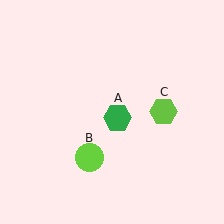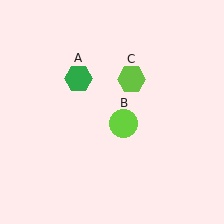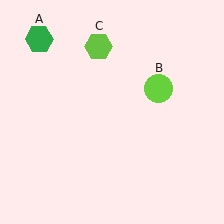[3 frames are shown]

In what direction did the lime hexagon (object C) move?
The lime hexagon (object C) moved up and to the left.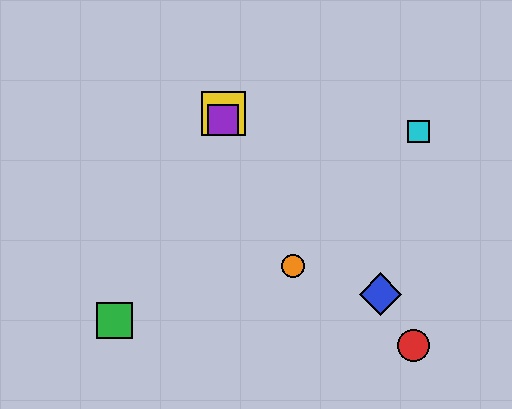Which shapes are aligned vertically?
The yellow square, the purple square are aligned vertically.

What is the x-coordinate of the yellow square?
The yellow square is at x≈223.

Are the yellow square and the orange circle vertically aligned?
No, the yellow square is at x≈223 and the orange circle is at x≈293.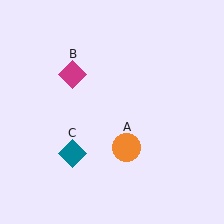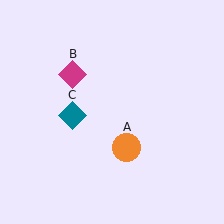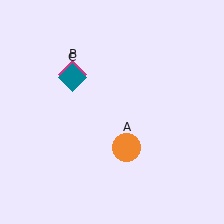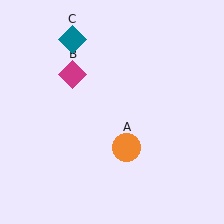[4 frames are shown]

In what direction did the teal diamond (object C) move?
The teal diamond (object C) moved up.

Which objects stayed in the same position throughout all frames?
Orange circle (object A) and magenta diamond (object B) remained stationary.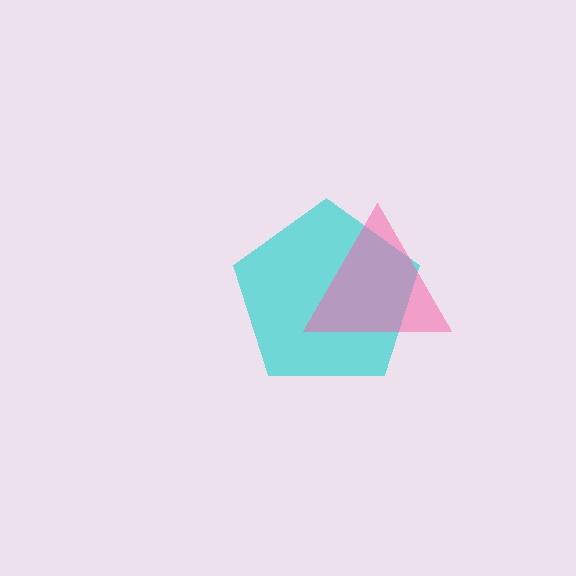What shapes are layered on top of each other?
The layered shapes are: a cyan pentagon, a pink triangle.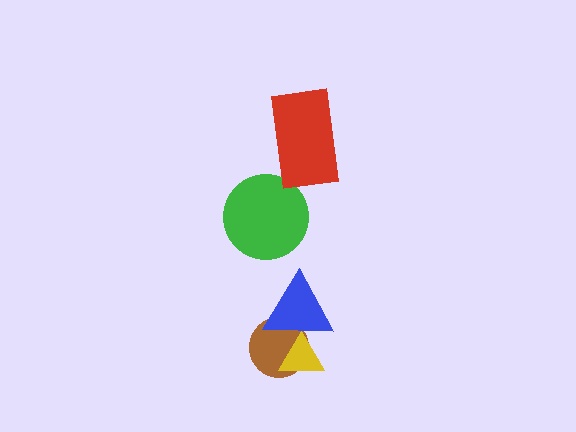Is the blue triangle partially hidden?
Yes, it is partially covered by another shape.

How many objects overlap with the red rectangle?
0 objects overlap with the red rectangle.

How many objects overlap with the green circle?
0 objects overlap with the green circle.